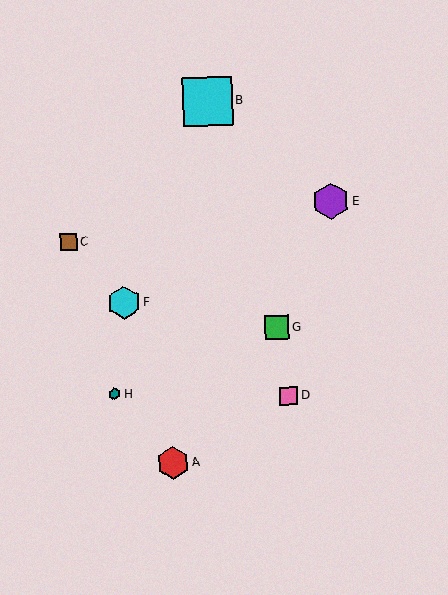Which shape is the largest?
The cyan square (labeled B) is the largest.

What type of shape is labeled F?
Shape F is a cyan hexagon.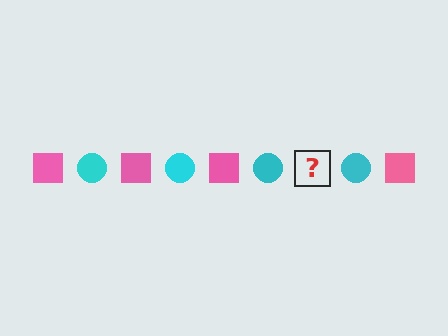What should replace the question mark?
The question mark should be replaced with a pink square.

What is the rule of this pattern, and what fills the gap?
The rule is that the pattern alternates between pink square and cyan circle. The gap should be filled with a pink square.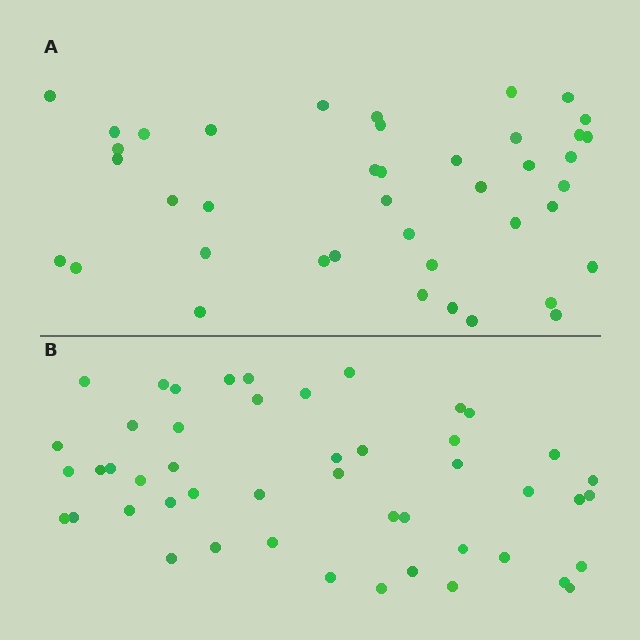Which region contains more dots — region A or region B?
Region B (the bottom region) has more dots.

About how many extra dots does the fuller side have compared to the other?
Region B has roughly 8 or so more dots than region A.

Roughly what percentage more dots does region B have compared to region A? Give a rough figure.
About 15% more.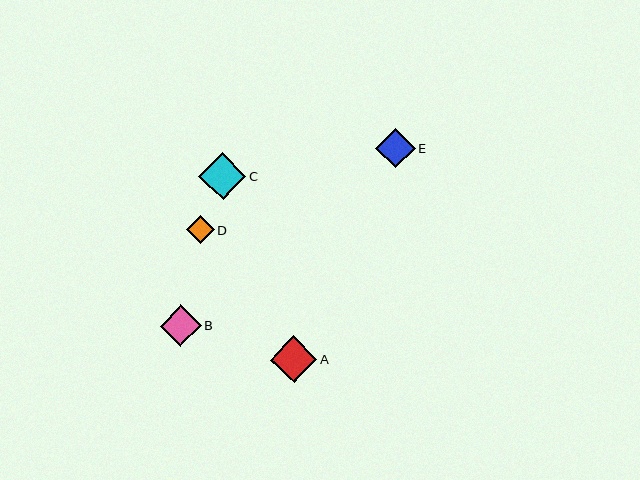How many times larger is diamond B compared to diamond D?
Diamond B is approximately 1.5 times the size of diamond D.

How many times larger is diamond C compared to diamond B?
Diamond C is approximately 1.2 times the size of diamond B.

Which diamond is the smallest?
Diamond D is the smallest with a size of approximately 28 pixels.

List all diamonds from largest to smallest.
From largest to smallest: C, A, B, E, D.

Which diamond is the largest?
Diamond C is the largest with a size of approximately 48 pixels.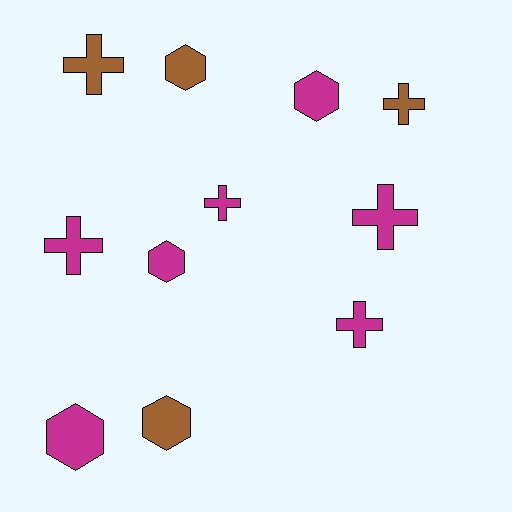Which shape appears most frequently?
Cross, with 6 objects.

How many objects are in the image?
There are 11 objects.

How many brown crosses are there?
There are 2 brown crosses.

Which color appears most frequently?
Magenta, with 7 objects.